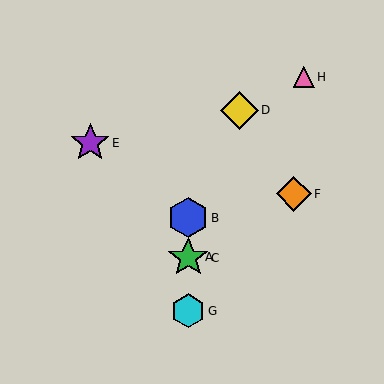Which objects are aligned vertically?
Objects A, B, C, G are aligned vertically.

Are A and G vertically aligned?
Yes, both are at x≈188.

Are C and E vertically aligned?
No, C is at x≈188 and E is at x≈90.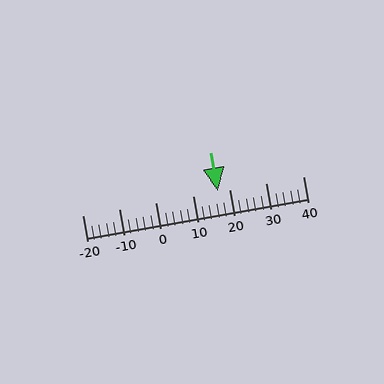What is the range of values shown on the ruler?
The ruler shows values from -20 to 40.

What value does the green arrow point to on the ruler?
The green arrow points to approximately 17.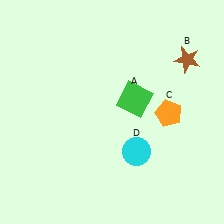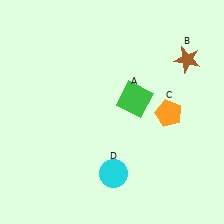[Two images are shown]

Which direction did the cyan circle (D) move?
The cyan circle (D) moved down.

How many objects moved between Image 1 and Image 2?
1 object moved between the two images.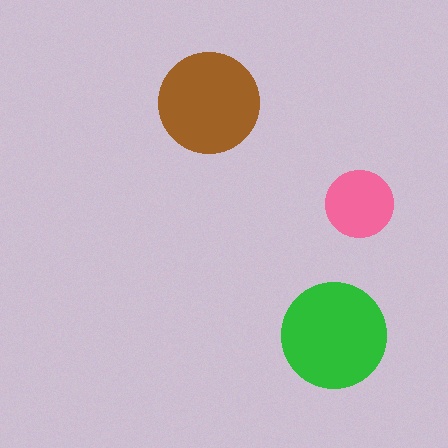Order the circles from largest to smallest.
the green one, the brown one, the pink one.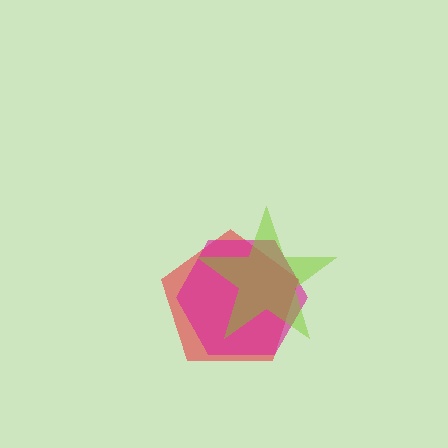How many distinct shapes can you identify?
There are 3 distinct shapes: a red pentagon, a magenta hexagon, a lime star.